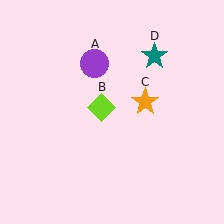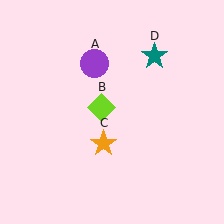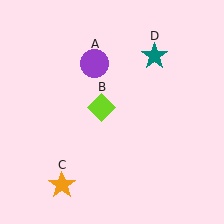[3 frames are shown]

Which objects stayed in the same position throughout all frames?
Purple circle (object A) and lime diamond (object B) and teal star (object D) remained stationary.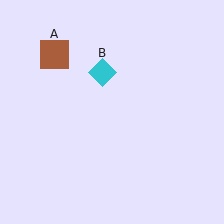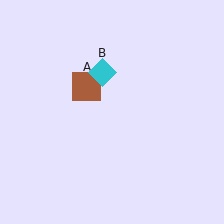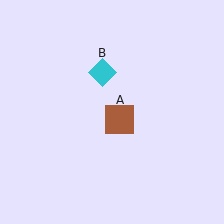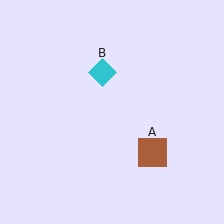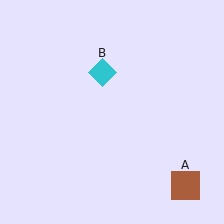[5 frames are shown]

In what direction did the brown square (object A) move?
The brown square (object A) moved down and to the right.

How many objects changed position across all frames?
1 object changed position: brown square (object A).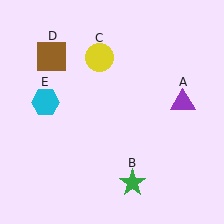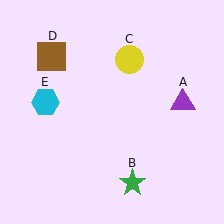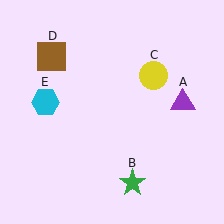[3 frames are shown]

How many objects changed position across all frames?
1 object changed position: yellow circle (object C).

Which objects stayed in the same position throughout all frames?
Purple triangle (object A) and green star (object B) and brown square (object D) and cyan hexagon (object E) remained stationary.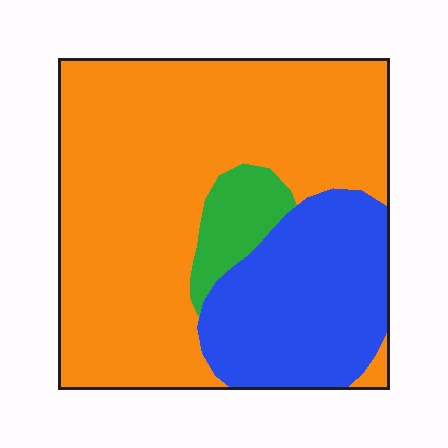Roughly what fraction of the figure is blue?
Blue takes up about one quarter (1/4) of the figure.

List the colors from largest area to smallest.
From largest to smallest: orange, blue, green.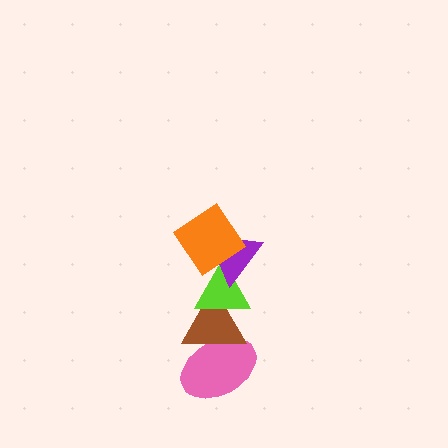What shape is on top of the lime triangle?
The purple triangle is on top of the lime triangle.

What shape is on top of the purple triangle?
The orange diamond is on top of the purple triangle.